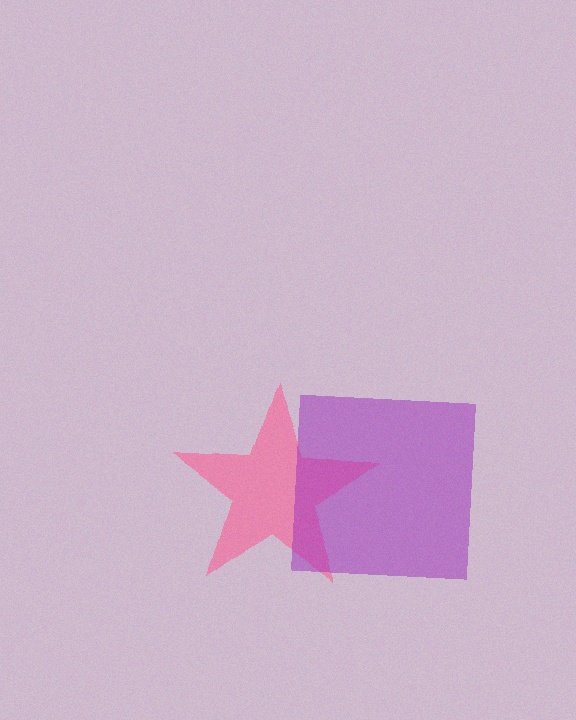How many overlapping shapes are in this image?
There are 2 overlapping shapes in the image.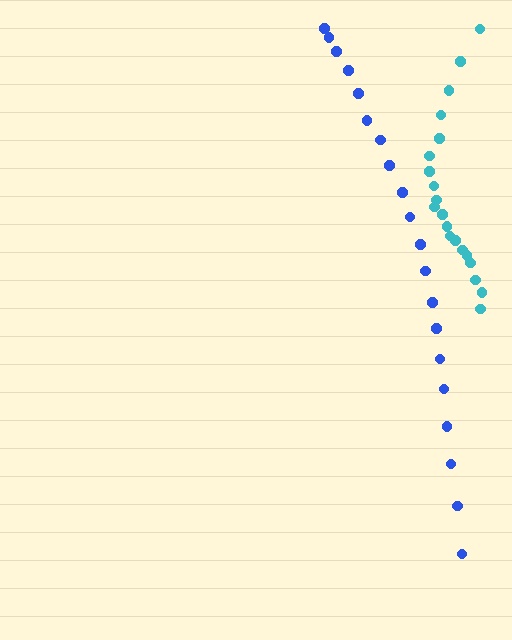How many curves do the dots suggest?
There are 2 distinct paths.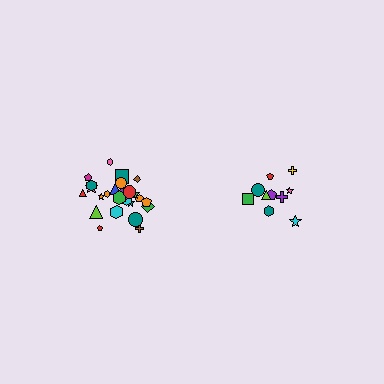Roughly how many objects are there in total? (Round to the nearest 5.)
Roughly 35 objects in total.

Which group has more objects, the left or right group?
The left group.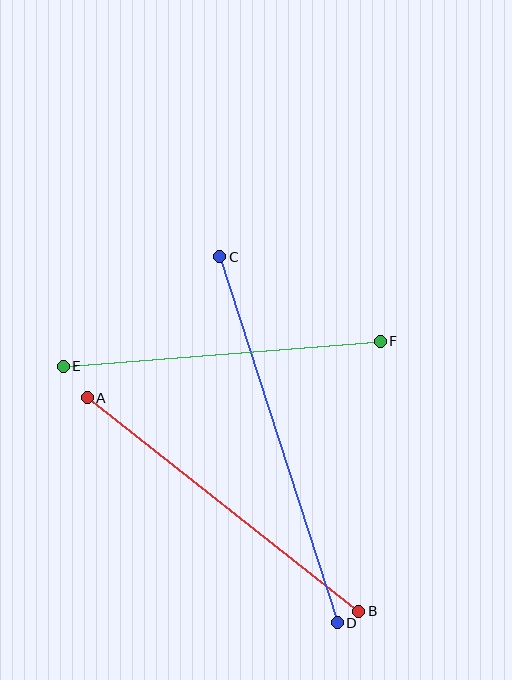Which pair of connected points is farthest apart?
Points C and D are farthest apart.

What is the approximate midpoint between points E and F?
The midpoint is at approximately (222, 354) pixels.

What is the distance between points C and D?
The distance is approximately 384 pixels.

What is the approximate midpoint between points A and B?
The midpoint is at approximately (223, 505) pixels.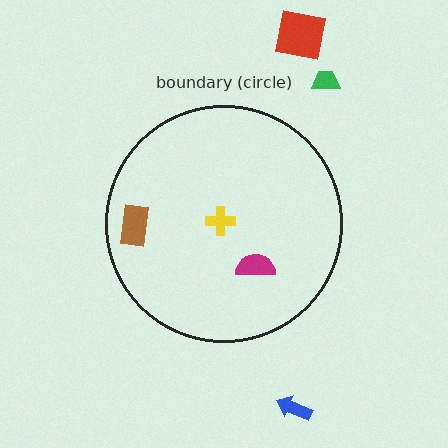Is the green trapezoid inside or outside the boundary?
Outside.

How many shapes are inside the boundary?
3 inside, 3 outside.